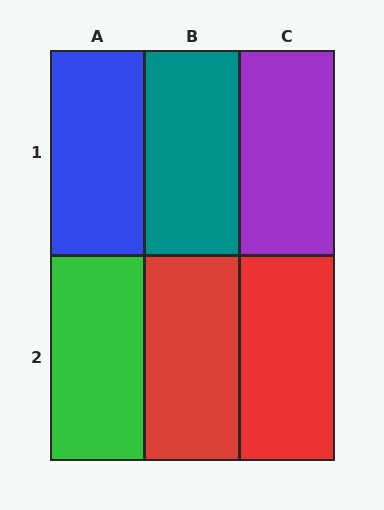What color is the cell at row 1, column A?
Blue.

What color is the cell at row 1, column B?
Teal.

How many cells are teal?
1 cell is teal.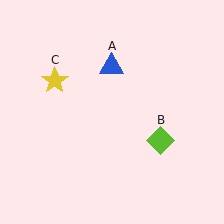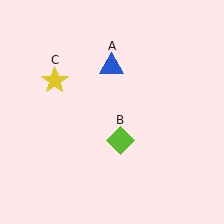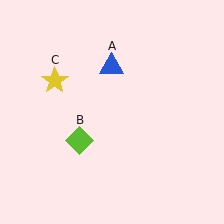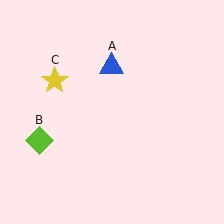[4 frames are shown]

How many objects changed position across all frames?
1 object changed position: lime diamond (object B).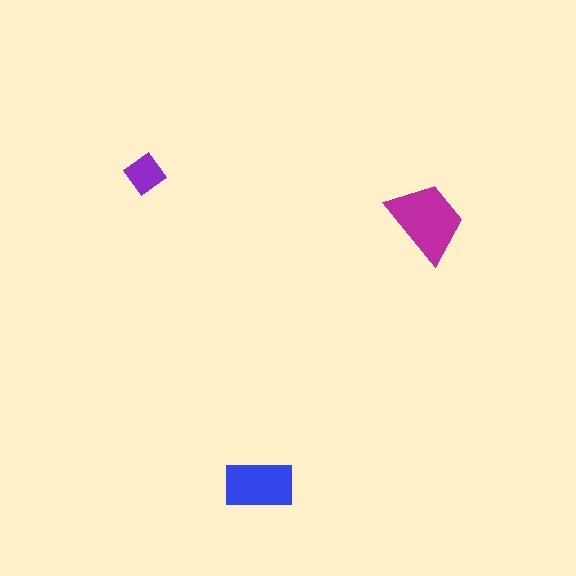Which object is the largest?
The magenta trapezoid.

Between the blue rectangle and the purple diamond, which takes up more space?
The blue rectangle.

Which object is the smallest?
The purple diamond.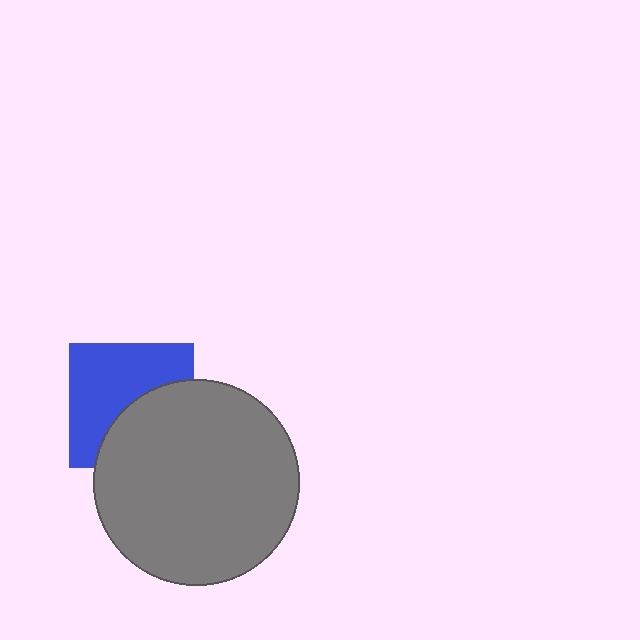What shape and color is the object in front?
The object in front is a gray circle.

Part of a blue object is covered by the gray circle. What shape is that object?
It is a square.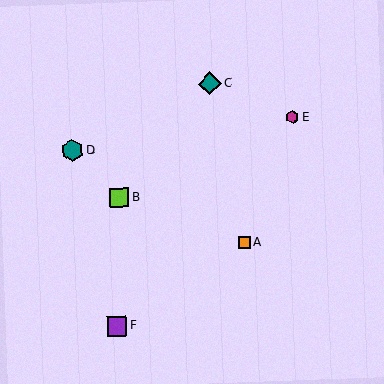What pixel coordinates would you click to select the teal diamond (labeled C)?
Click at (210, 83) to select the teal diamond C.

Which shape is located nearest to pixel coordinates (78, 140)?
The teal hexagon (labeled D) at (72, 151) is nearest to that location.